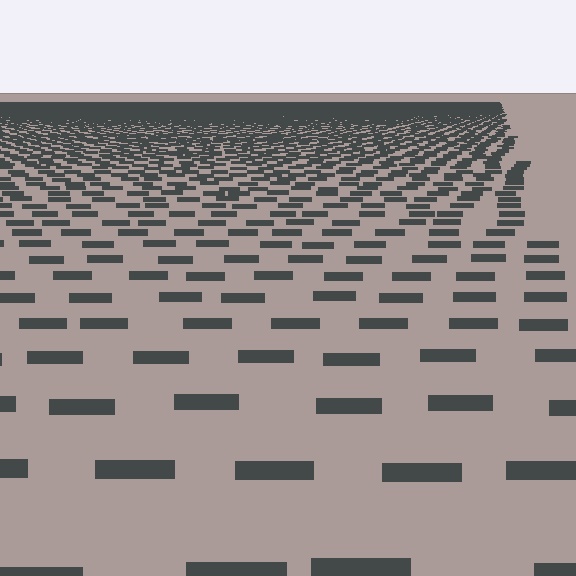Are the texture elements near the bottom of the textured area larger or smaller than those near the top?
Larger. Near the bottom, elements are closer to the viewer and appear at a bigger on-screen size.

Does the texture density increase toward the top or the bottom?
Density increases toward the top.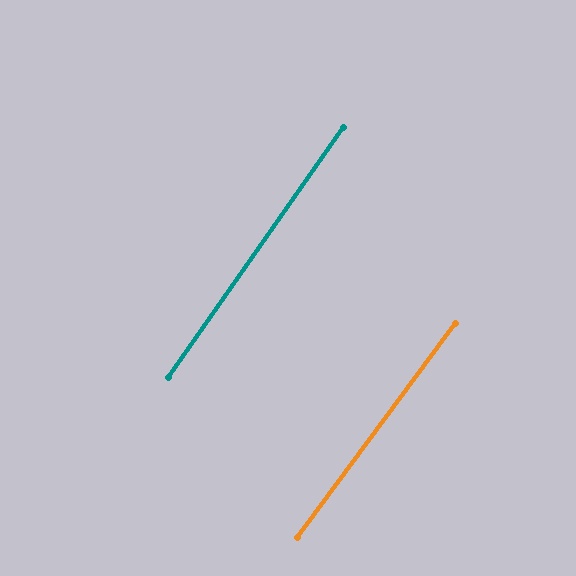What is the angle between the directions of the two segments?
Approximately 1 degree.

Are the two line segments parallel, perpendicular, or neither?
Parallel — their directions differ by only 1.4°.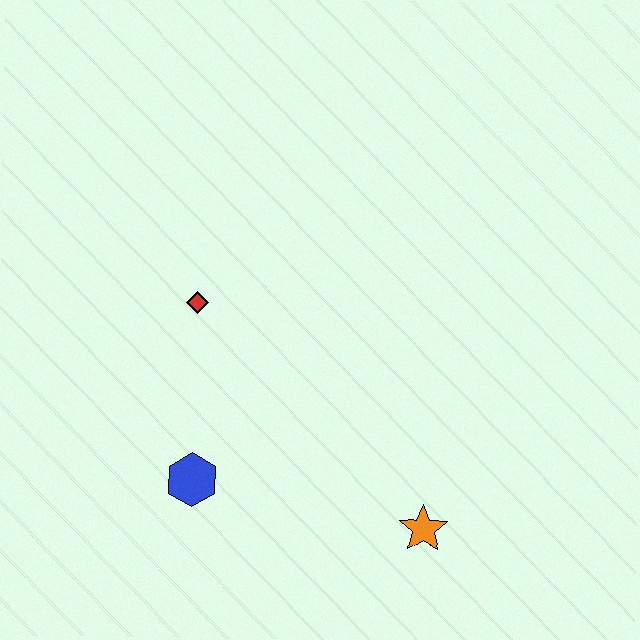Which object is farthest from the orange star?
The red diamond is farthest from the orange star.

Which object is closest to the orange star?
The blue hexagon is closest to the orange star.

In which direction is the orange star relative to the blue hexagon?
The orange star is to the right of the blue hexagon.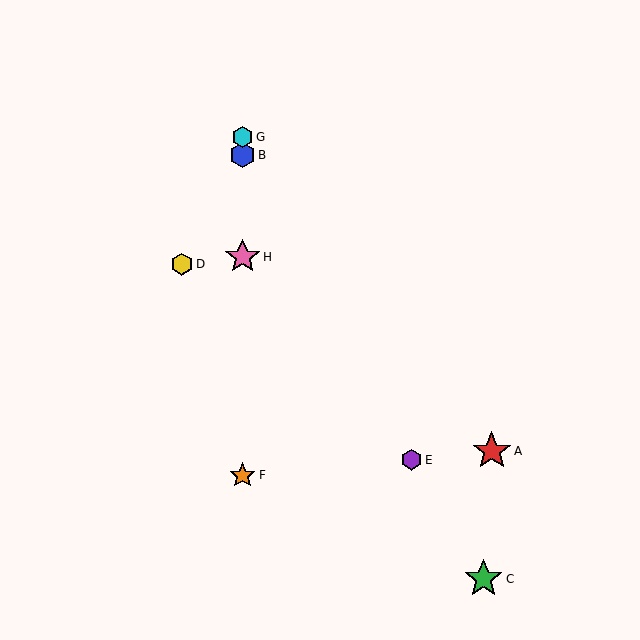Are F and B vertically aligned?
Yes, both are at x≈243.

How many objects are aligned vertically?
4 objects (B, F, G, H) are aligned vertically.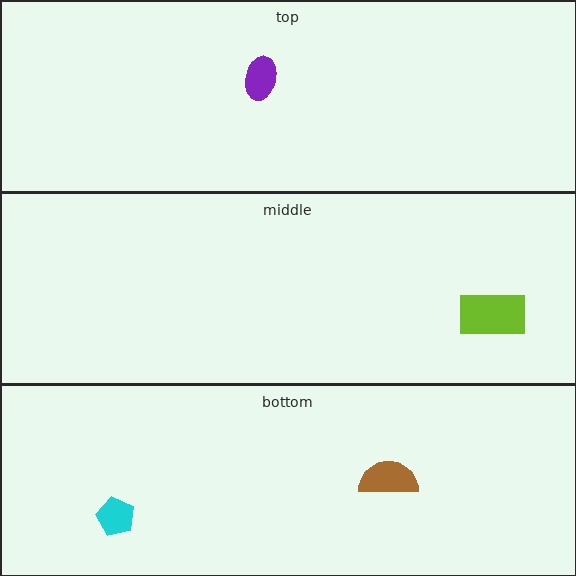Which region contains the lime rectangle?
The middle region.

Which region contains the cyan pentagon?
The bottom region.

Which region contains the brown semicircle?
The bottom region.